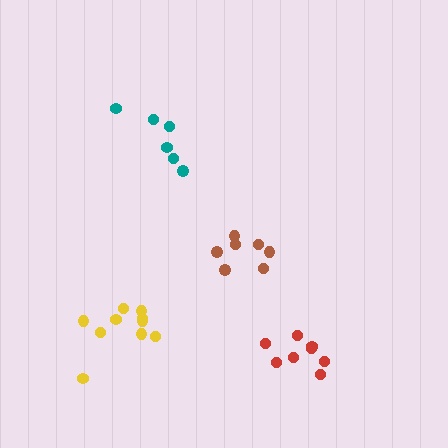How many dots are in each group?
Group 1: 10 dots, Group 2: 6 dots, Group 3: 7 dots, Group 4: 8 dots (31 total).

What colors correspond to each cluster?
The clusters are colored: yellow, teal, brown, red.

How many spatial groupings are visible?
There are 4 spatial groupings.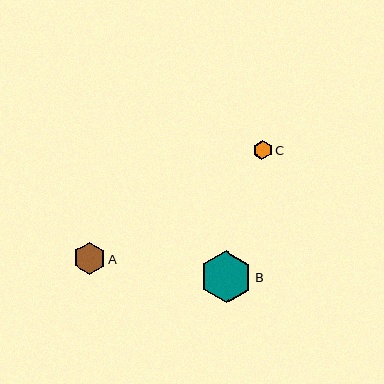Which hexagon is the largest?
Hexagon B is the largest with a size of approximately 51 pixels.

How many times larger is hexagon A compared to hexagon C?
Hexagon A is approximately 1.6 times the size of hexagon C.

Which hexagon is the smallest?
Hexagon C is the smallest with a size of approximately 19 pixels.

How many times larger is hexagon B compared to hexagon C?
Hexagon B is approximately 2.6 times the size of hexagon C.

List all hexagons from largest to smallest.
From largest to smallest: B, A, C.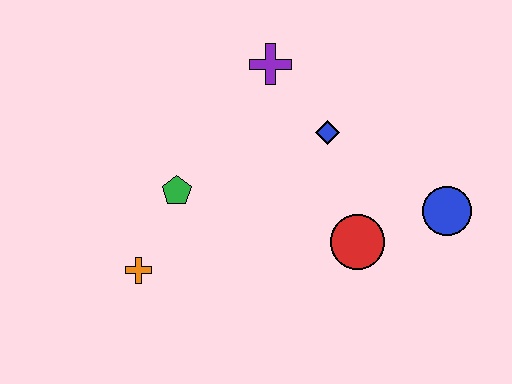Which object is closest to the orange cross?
The green pentagon is closest to the orange cross.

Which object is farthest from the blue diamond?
The orange cross is farthest from the blue diamond.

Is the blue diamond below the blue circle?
No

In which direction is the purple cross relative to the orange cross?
The purple cross is above the orange cross.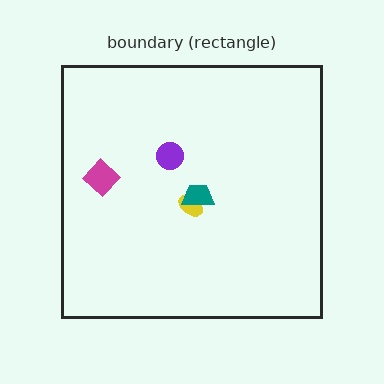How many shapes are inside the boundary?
4 inside, 0 outside.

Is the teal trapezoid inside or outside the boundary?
Inside.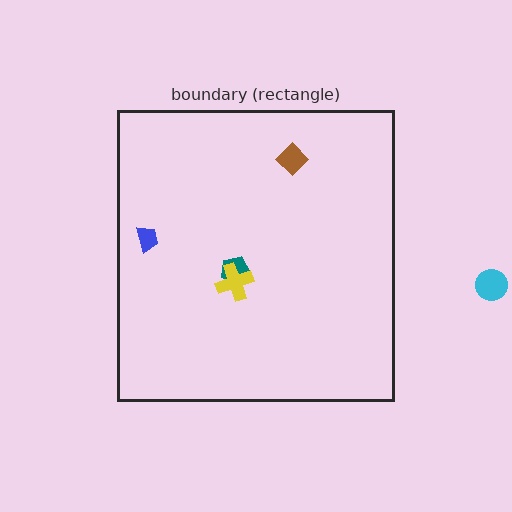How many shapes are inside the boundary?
4 inside, 1 outside.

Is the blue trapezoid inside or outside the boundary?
Inside.